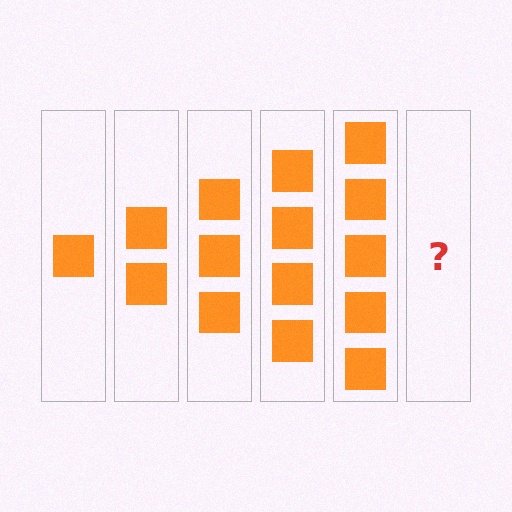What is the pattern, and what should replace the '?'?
The pattern is that each step adds one more square. The '?' should be 6 squares.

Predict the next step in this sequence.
The next step is 6 squares.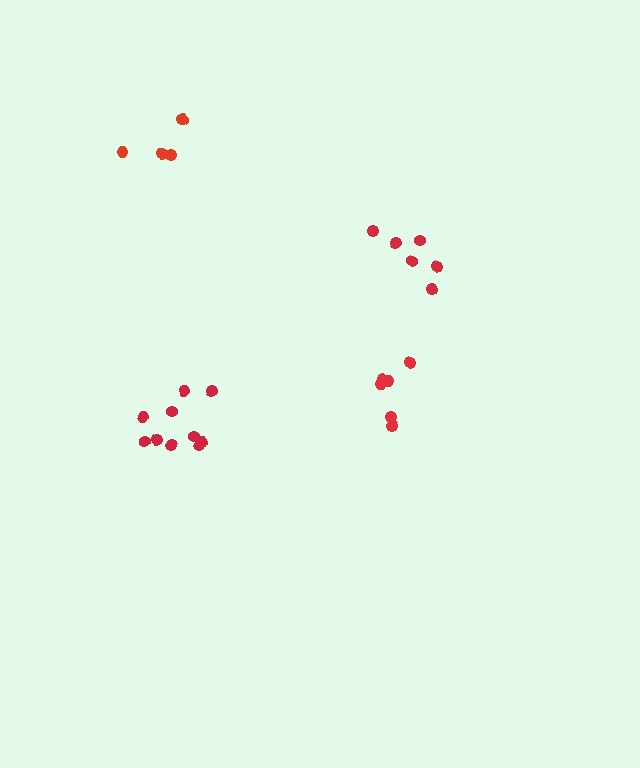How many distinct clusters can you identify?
There are 4 distinct clusters.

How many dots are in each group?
Group 1: 5 dots, Group 2: 10 dots, Group 3: 6 dots, Group 4: 6 dots (27 total).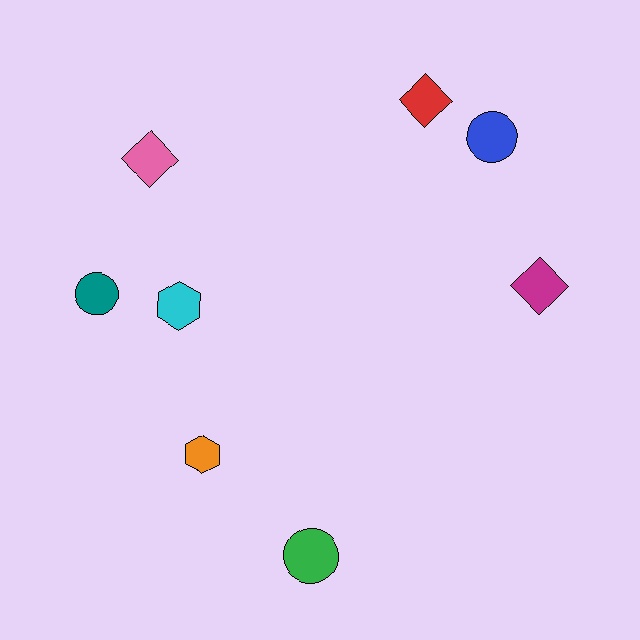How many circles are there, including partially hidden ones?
There are 3 circles.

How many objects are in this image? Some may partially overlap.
There are 8 objects.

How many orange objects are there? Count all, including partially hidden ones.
There is 1 orange object.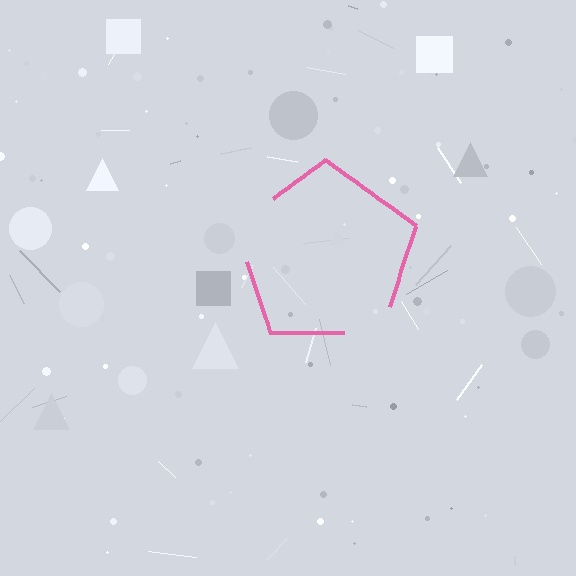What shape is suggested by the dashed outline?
The dashed outline suggests a pentagon.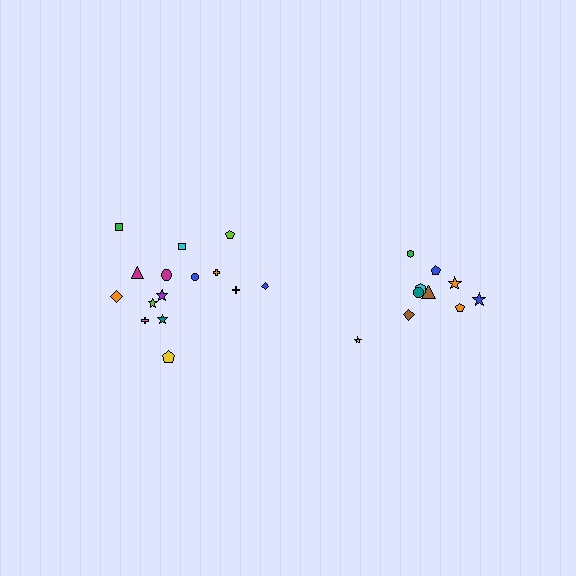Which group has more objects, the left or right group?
The left group.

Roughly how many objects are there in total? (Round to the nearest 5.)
Roughly 25 objects in total.